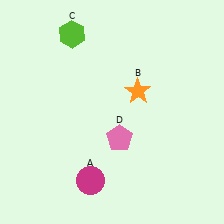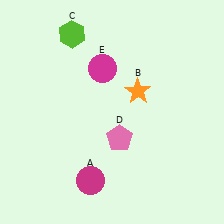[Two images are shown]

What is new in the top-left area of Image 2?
A magenta circle (E) was added in the top-left area of Image 2.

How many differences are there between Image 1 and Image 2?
There is 1 difference between the two images.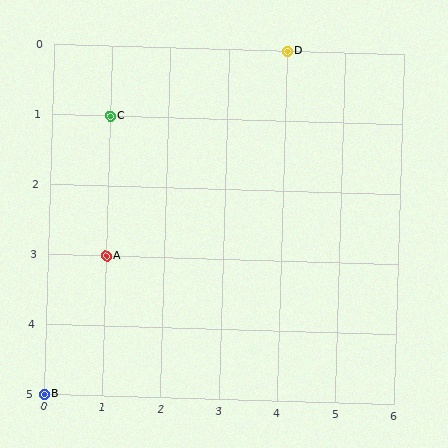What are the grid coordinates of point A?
Point A is at grid coordinates (1, 3).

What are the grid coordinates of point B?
Point B is at grid coordinates (0, 5).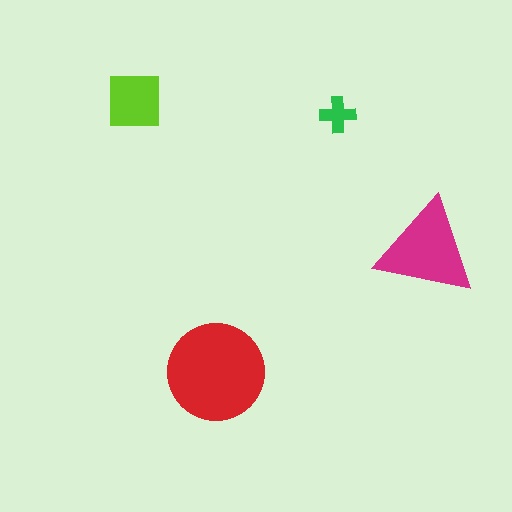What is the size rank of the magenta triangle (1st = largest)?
2nd.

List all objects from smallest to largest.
The green cross, the lime square, the magenta triangle, the red circle.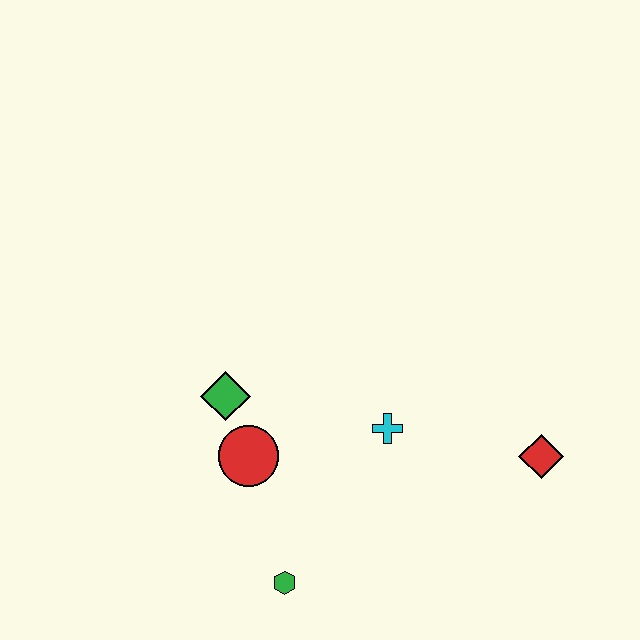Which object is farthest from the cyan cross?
The green hexagon is farthest from the cyan cross.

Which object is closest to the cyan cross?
The red circle is closest to the cyan cross.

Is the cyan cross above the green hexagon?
Yes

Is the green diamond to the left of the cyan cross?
Yes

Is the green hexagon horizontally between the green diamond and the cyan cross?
Yes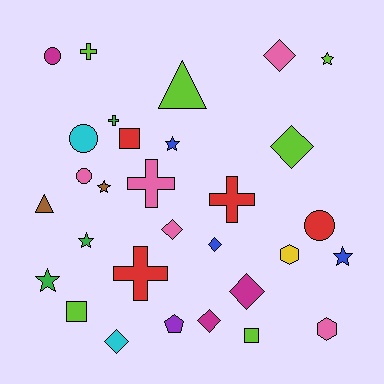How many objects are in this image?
There are 30 objects.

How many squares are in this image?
There are 3 squares.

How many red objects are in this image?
There are 4 red objects.